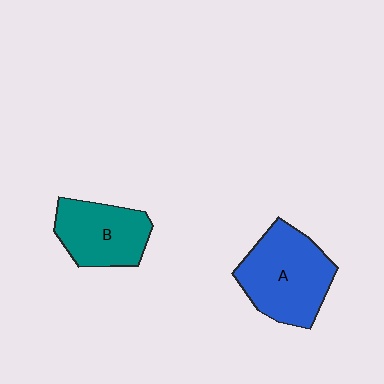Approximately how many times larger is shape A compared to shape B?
Approximately 1.3 times.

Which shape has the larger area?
Shape A (blue).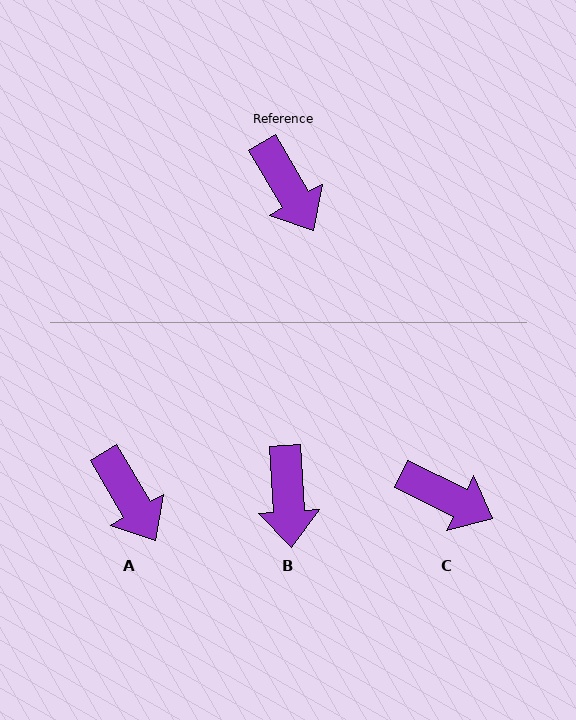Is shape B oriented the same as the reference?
No, it is off by about 27 degrees.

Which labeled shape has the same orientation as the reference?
A.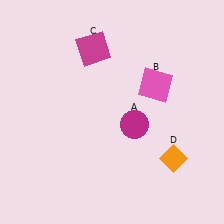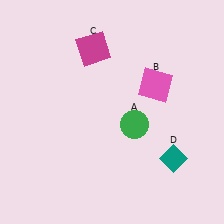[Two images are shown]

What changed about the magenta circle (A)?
In Image 1, A is magenta. In Image 2, it changed to green.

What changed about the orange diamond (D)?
In Image 1, D is orange. In Image 2, it changed to teal.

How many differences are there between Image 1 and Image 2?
There are 2 differences between the two images.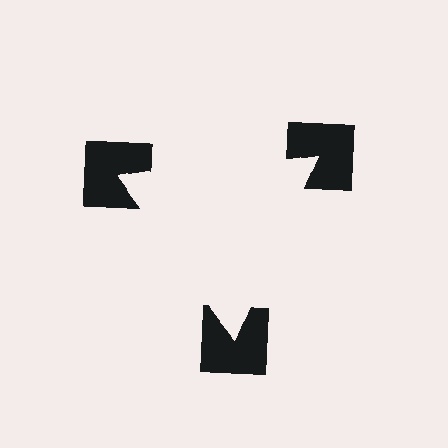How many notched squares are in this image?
There are 3 — one at each vertex of the illusory triangle.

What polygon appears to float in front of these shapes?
An illusory triangle — its edges are inferred from the aligned wedge cuts in the notched squares, not physically drawn.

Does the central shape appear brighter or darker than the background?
It typically appears slightly brighter than the background, even though no actual brightness change is drawn.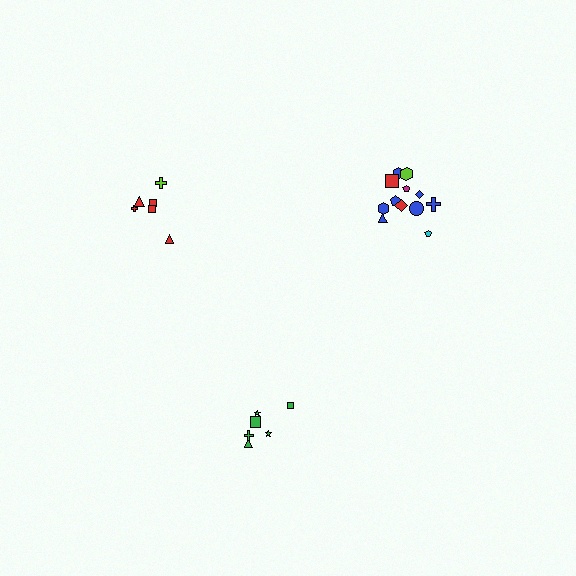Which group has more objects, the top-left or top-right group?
The top-right group.